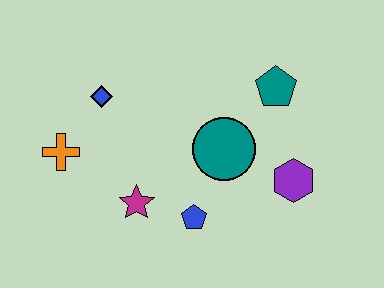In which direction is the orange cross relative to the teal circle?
The orange cross is to the left of the teal circle.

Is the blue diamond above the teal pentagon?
No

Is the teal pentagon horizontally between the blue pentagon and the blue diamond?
No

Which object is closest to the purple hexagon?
The teal circle is closest to the purple hexagon.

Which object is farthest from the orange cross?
The purple hexagon is farthest from the orange cross.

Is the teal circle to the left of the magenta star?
No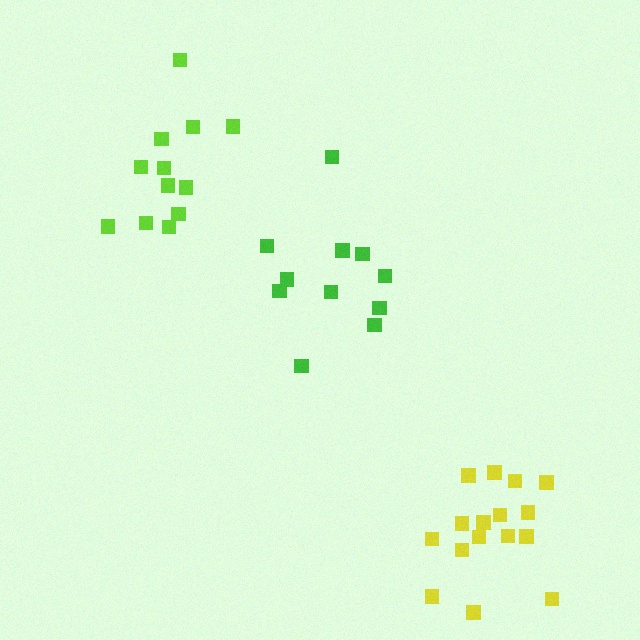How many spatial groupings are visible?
There are 3 spatial groupings.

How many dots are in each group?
Group 1: 11 dots, Group 2: 16 dots, Group 3: 12 dots (39 total).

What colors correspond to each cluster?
The clusters are colored: green, yellow, lime.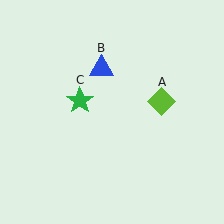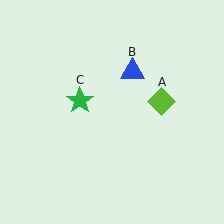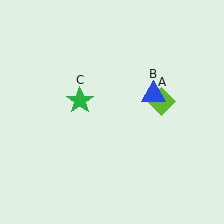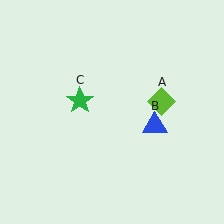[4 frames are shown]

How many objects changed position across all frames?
1 object changed position: blue triangle (object B).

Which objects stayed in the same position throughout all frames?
Lime diamond (object A) and green star (object C) remained stationary.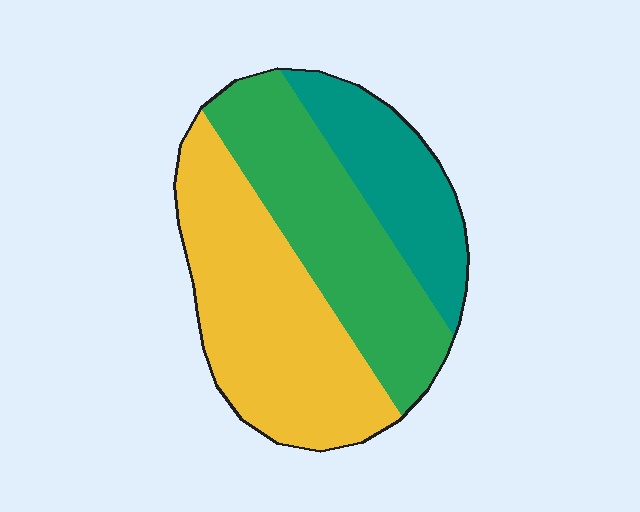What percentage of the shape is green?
Green takes up between a quarter and a half of the shape.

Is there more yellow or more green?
Yellow.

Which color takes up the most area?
Yellow, at roughly 45%.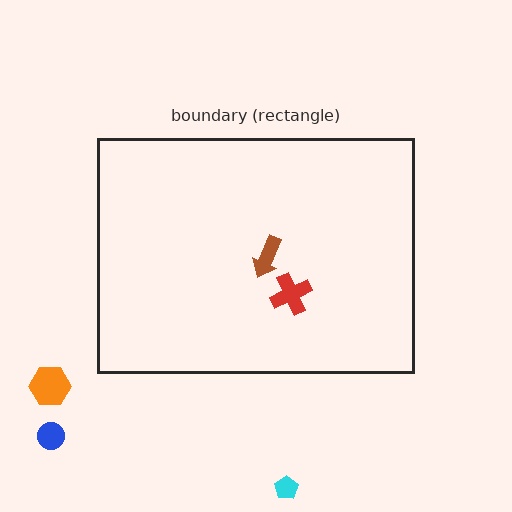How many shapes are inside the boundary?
2 inside, 3 outside.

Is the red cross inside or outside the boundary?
Inside.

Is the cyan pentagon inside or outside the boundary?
Outside.